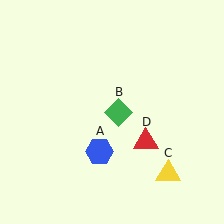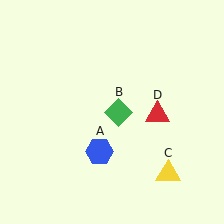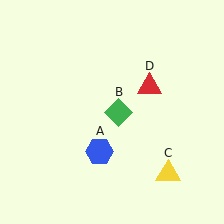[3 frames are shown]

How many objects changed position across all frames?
1 object changed position: red triangle (object D).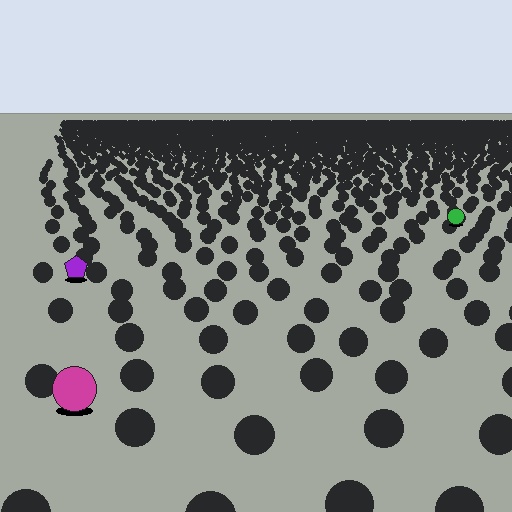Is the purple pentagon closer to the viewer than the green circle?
Yes. The purple pentagon is closer — you can tell from the texture gradient: the ground texture is coarser near it.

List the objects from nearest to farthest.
From nearest to farthest: the magenta circle, the purple pentagon, the green circle.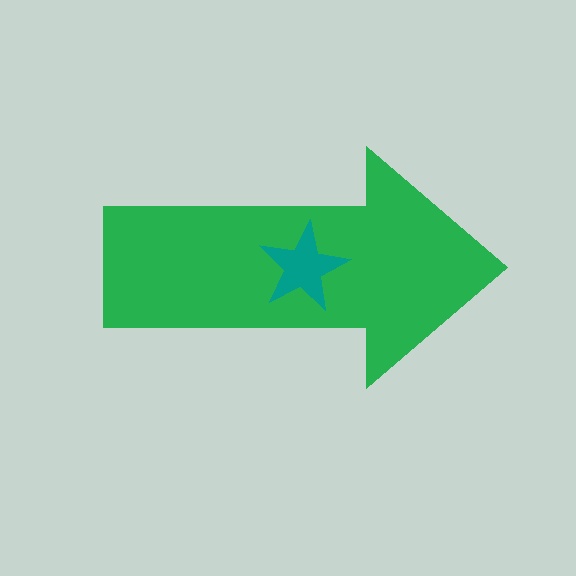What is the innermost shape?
The teal star.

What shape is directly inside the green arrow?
The teal star.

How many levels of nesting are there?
2.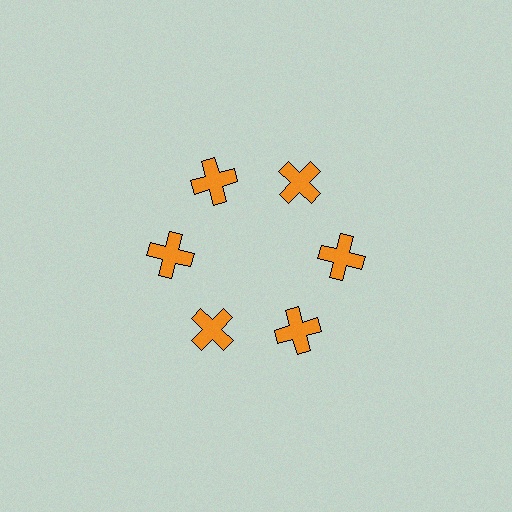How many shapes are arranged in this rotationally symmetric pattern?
There are 6 shapes, arranged in 6 groups of 1.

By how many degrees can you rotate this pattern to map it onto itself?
The pattern maps onto itself every 60 degrees of rotation.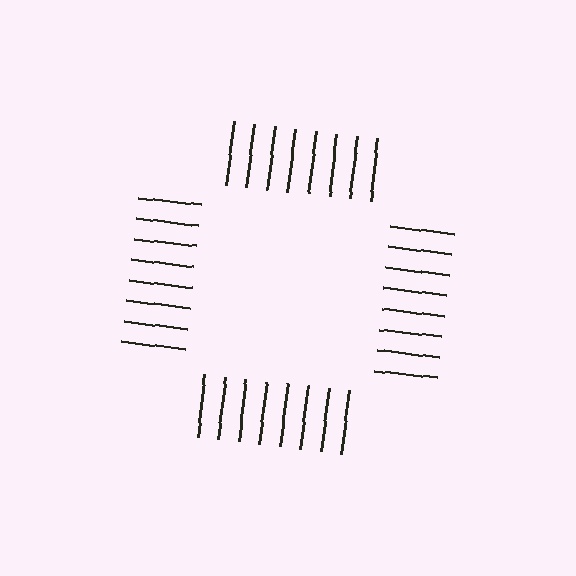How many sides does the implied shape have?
4 sides — the line-ends trace a square.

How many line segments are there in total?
32 — 8 along each of the 4 edges.